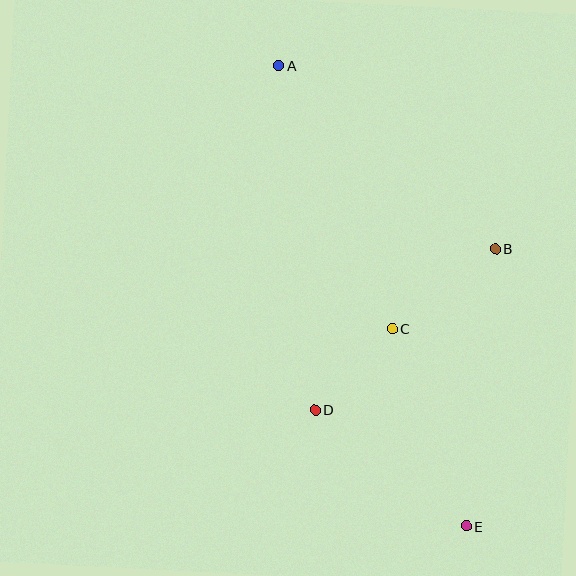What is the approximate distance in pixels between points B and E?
The distance between B and E is approximately 279 pixels.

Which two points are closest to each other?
Points C and D are closest to each other.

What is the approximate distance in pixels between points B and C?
The distance between B and C is approximately 130 pixels.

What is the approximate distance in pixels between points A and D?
The distance between A and D is approximately 346 pixels.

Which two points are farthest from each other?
Points A and E are farthest from each other.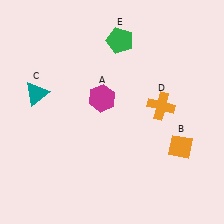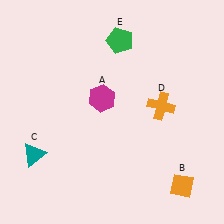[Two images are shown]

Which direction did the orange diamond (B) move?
The orange diamond (B) moved down.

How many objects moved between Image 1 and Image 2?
2 objects moved between the two images.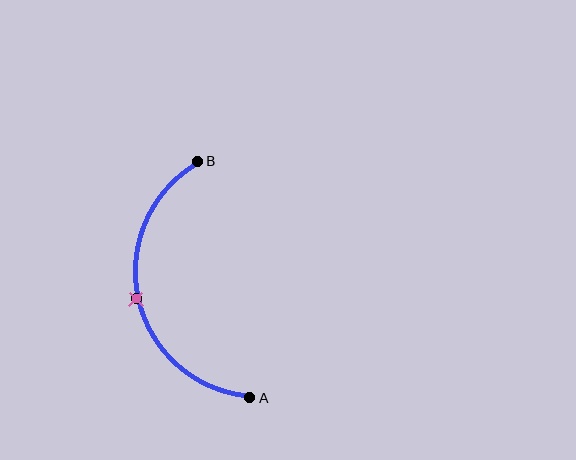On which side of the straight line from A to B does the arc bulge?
The arc bulges to the left of the straight line connecting A and B.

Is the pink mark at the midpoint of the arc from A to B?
Yes. The pink mark lies on the arc at equal arc-length from both A and B — it is the arc midpoint.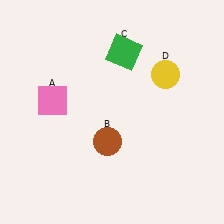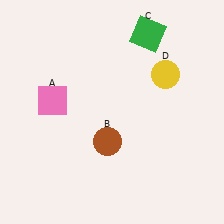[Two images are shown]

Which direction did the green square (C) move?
The green square (C) moved right.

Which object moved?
The green square (C) moved right.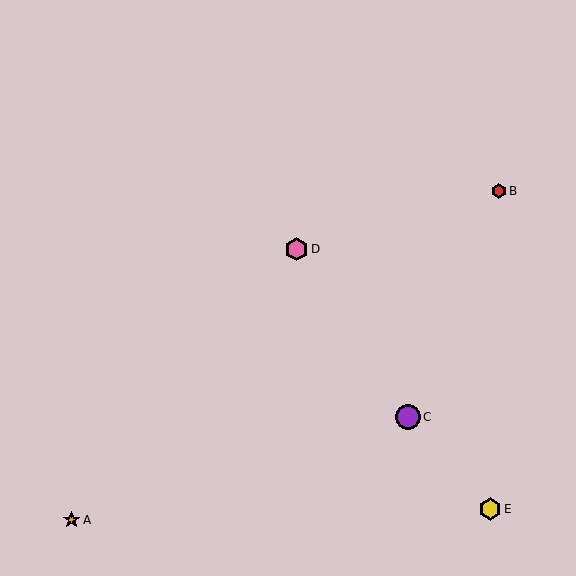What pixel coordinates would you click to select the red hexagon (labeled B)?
Click at (499, 191) to select the red hexagon B.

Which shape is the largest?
The purple circle (labeled C) is the largest.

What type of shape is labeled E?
Shape E is a yellow hexagon.